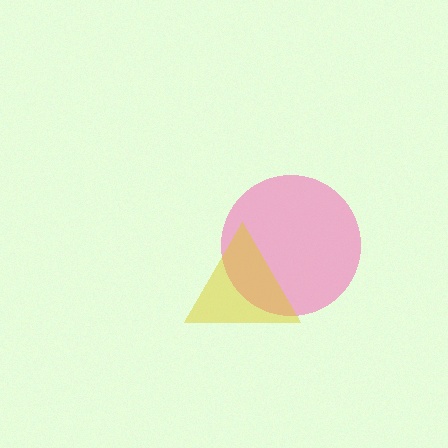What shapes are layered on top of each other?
The layered shapes are: a pink circle, a yellow triangle.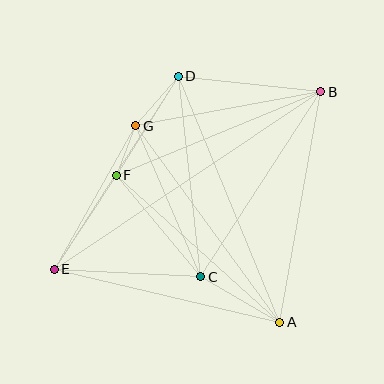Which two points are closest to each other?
Points F and G are closest to each other.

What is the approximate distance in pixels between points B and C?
The distance between B and C is approximately 220 pixels.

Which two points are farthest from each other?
Points B and E are farthest from each other.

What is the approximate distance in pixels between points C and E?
The distance between C and E is approximately 146 pixels.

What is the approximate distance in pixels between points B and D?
The distance between B and D is approximately 143 pixels.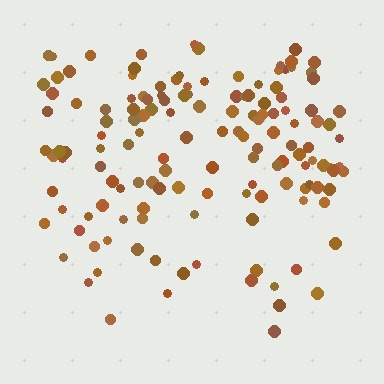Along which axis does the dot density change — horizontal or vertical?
Vertical.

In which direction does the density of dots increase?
From bottom to top, with the top side densest.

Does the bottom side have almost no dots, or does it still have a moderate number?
Still a moderate number, just noticeably fewer than the top.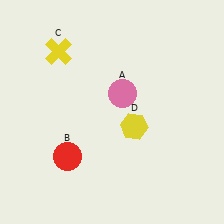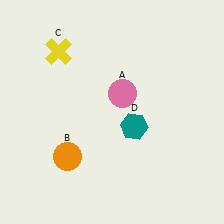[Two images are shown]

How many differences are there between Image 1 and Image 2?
There are 2 differences between the two images.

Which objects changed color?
B changed from red to orange. D changed from yellow to teal.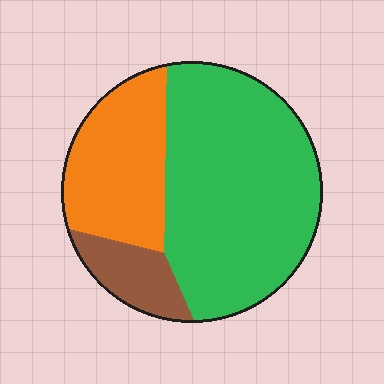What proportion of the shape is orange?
Orange covers about 30% of the shape.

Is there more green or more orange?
Green.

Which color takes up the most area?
Green, at roughly 60%.